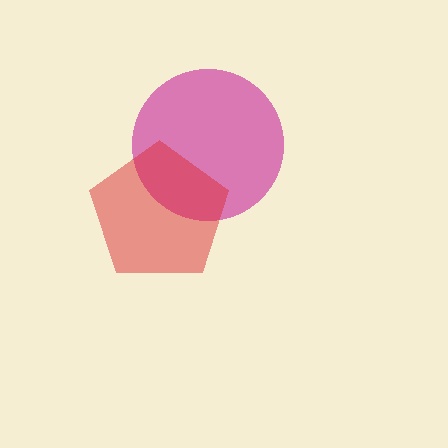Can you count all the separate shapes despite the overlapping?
Yes, there are 2 separate shapes.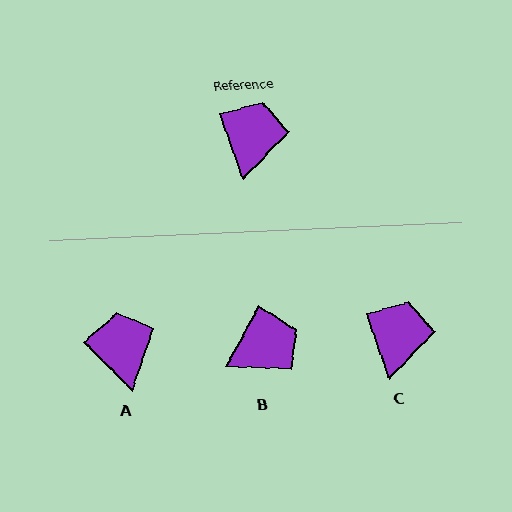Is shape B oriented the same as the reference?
No, it is off by about 48 degrees.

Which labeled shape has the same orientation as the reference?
C.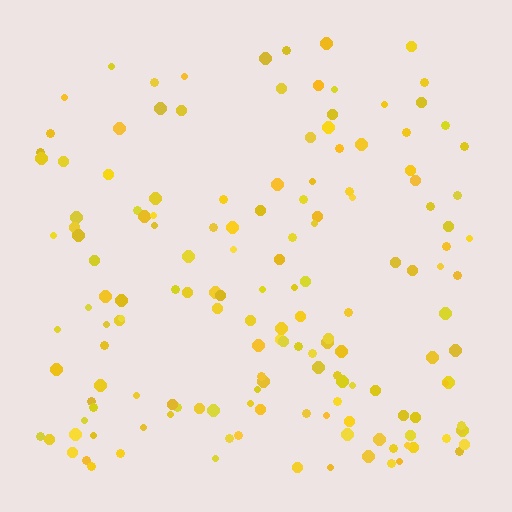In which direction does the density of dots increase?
From top to bottom, with the bottom side densest.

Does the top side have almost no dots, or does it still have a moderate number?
Still a moderate number, just noticeably fewer than the bottom.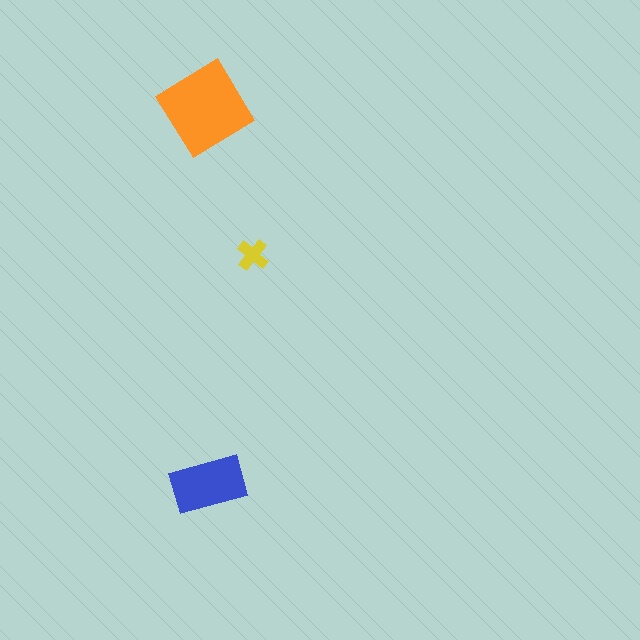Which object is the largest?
The orange diamond.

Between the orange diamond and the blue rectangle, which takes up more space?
The orange diamond.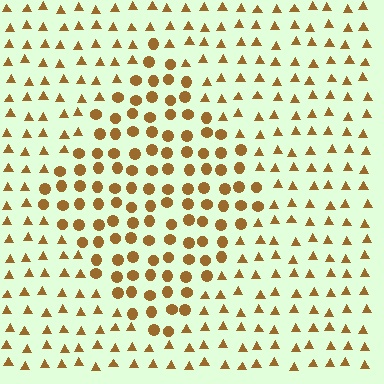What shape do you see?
I see a diamond.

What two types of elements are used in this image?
The image uses circles inside the diamond region and triangles outside it.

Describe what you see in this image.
The image is filled with small brown elements arranged in a uniform grid. A diamond-shaped region contains circles, while the surrounding area contains triangles. The boundary is defined purely by the change in element shape.